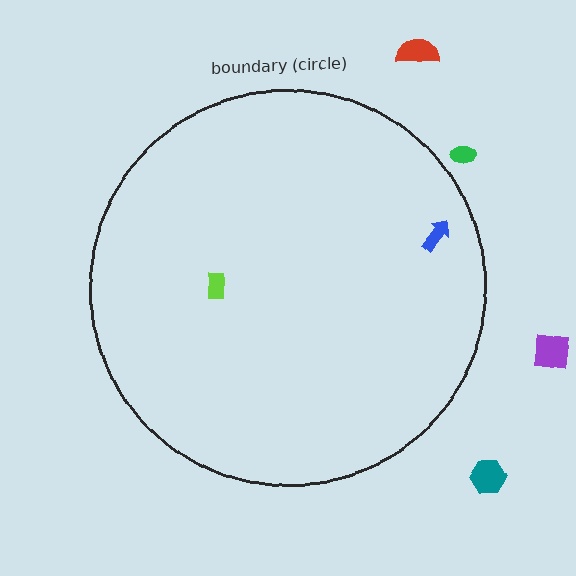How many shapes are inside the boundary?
2 inside, 4 outside.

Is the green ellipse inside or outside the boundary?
Outside.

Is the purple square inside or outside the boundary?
Outside.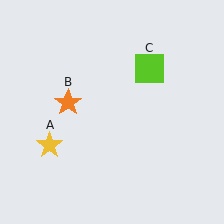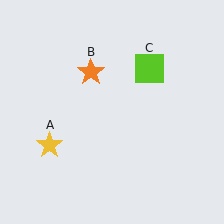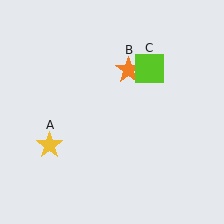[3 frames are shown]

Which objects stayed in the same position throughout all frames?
Yellow star (object A) and lime square (object C) remained stationary.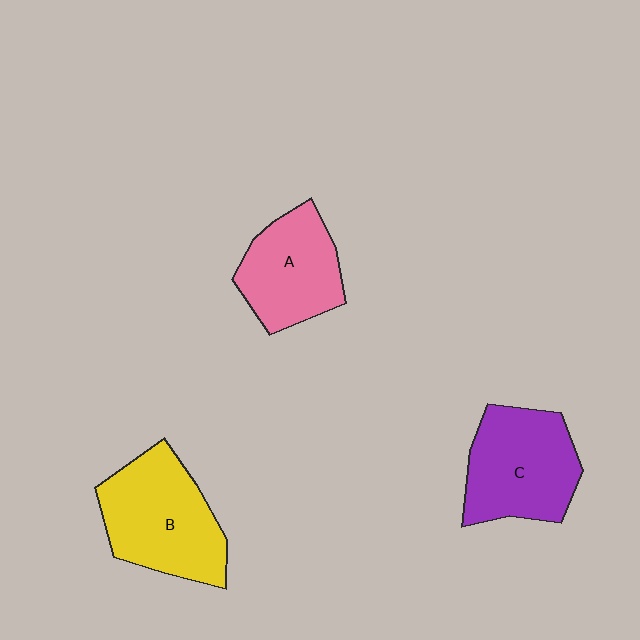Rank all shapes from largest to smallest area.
From largest to smallest: B (yellow), C (purple), A (pink).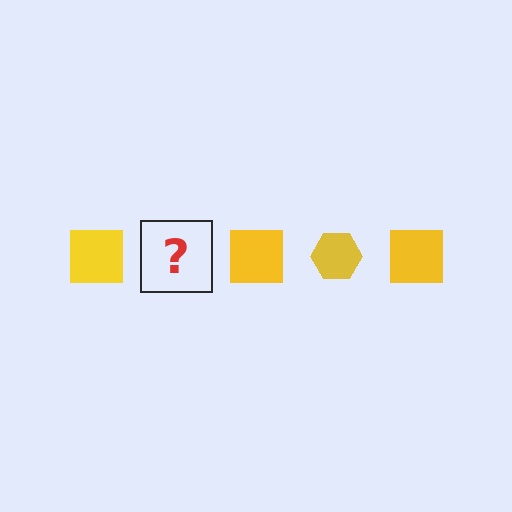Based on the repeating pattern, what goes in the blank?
The blank should be a yellow hexagon.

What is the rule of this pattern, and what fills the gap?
The rule is that the pattern cycles through square, hexagon shapes in yellow. The gap should be filled with a yellow hexagon.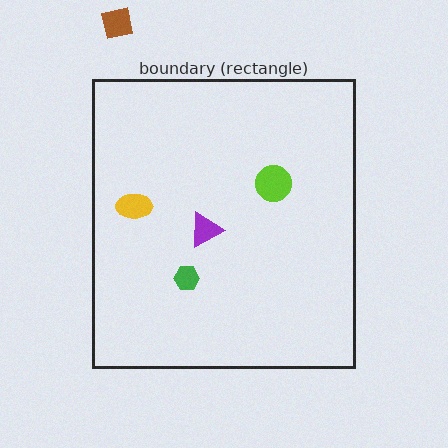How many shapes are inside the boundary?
4 inside, 1 outside.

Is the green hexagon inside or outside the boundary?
Inside.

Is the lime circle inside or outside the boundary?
Inside.